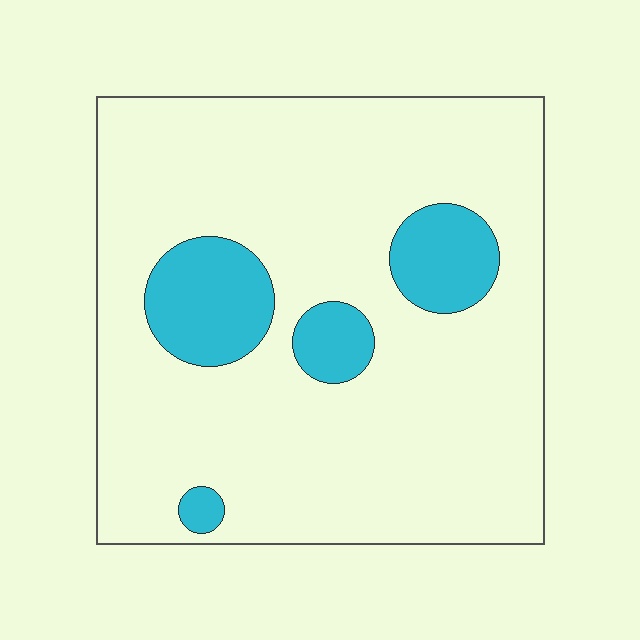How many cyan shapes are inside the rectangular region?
4.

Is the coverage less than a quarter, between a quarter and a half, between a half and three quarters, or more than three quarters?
Less than a quarter.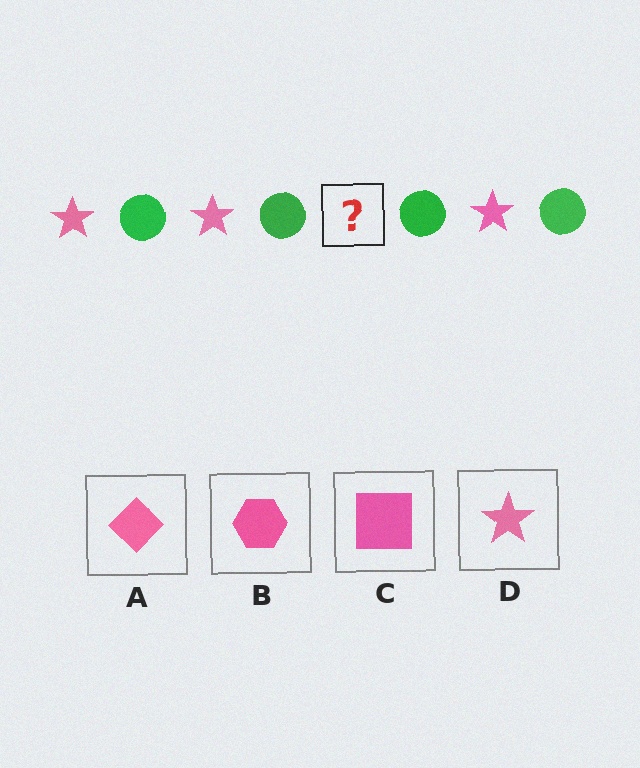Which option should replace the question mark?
Option D.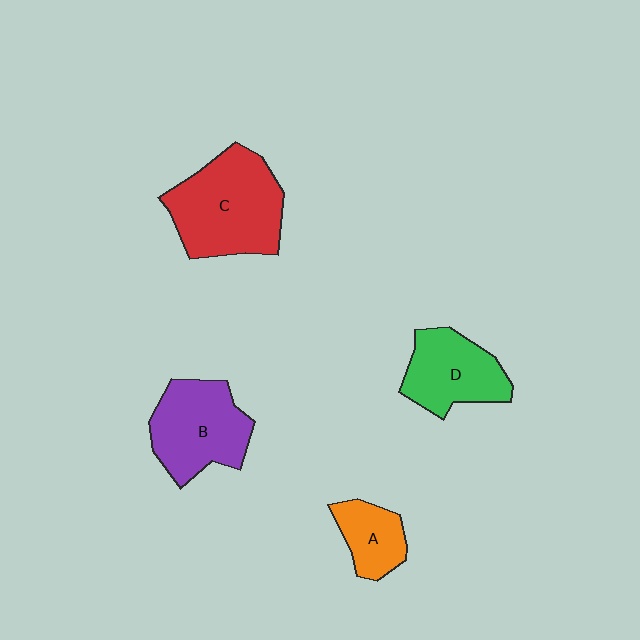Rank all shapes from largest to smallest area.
From largest to smallest: C (red), B (purple), D (green), A (orange).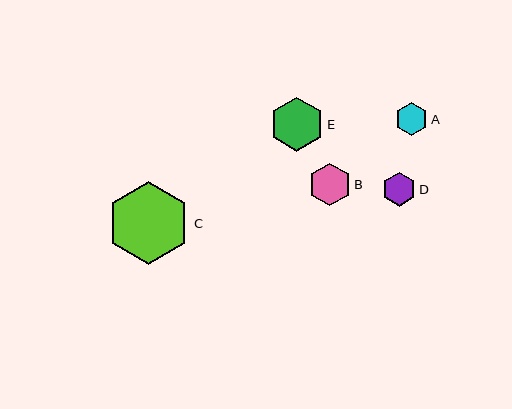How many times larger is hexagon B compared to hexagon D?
Hexagon B is approximately 1.2 times the size of hexagon D.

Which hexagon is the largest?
Hexagon C is the largest with a size of approximately 83 pixels.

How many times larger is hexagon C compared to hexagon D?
Hexagon C is approximately 2.5 times the size of hexagon D.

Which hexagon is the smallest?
Hexagon A is the smallest with a size of approximately 33 pixels.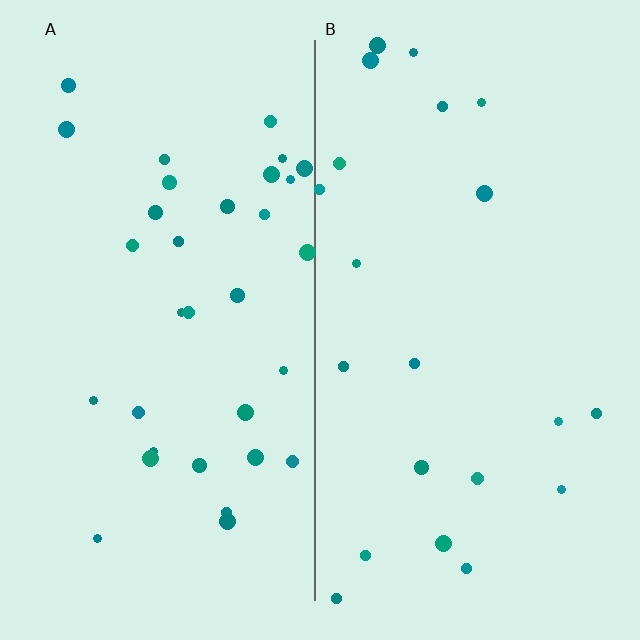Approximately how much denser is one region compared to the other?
Approximately 1.6× — region A over region B.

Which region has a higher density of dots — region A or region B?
A (the left).